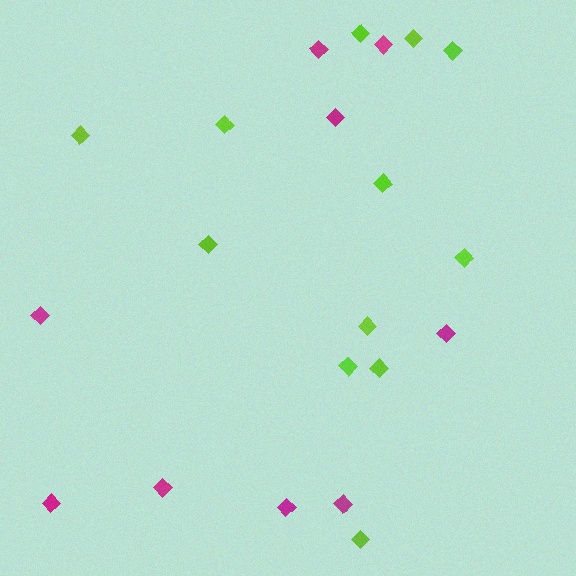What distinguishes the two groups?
There are 2 groups: one group of magenta diamonds (9) and one group of lime diamonds (12).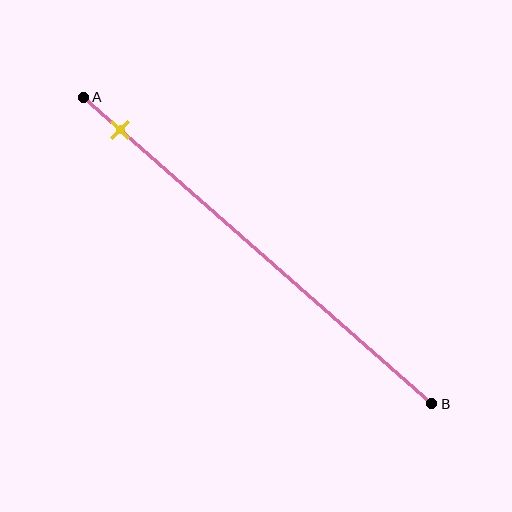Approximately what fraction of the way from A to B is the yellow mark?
The yellow mark is approximately 10% of the way from A to B.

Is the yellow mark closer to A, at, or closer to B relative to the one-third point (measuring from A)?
The yellow mark is closer to point A than the one-third point of segment AB.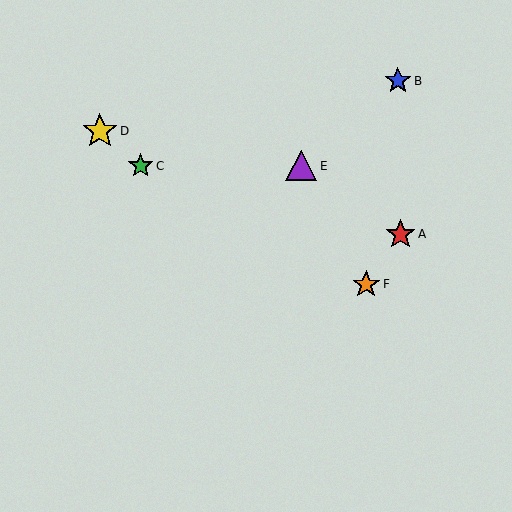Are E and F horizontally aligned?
No, E is at y≈166 and F is at y≈284.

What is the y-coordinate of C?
Object C is at y≈166.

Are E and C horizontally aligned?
Yes, both are at y≈166.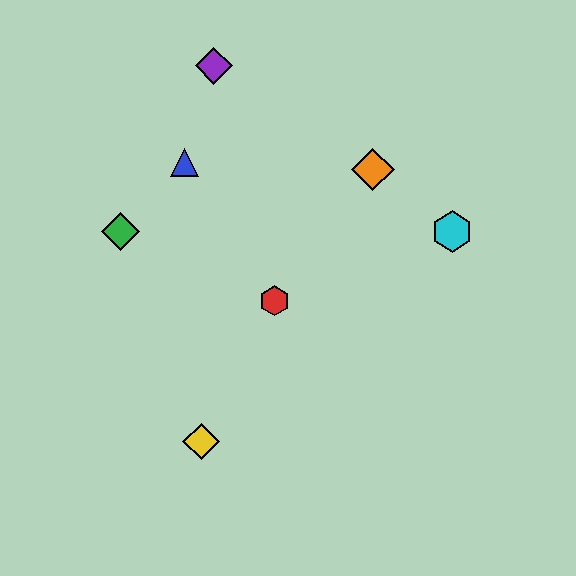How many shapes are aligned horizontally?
2 shapes (the green diamond, the cyan hexagon) are aligned horizontally.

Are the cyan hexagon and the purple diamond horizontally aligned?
No, the cyan hexagon is at y≈231 and the purple diamond is at y≈66.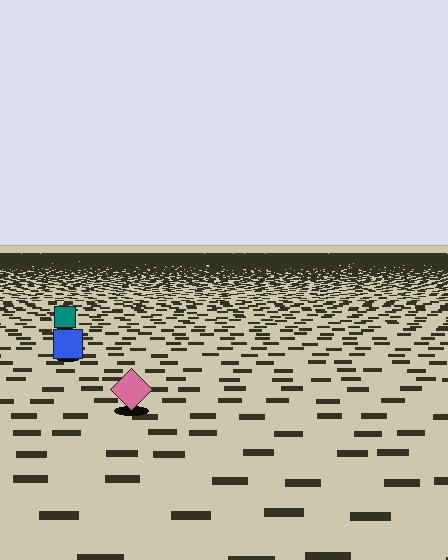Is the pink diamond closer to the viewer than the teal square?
Yes. The pink diamond is closer — you can tell from the texture gradient: the ground texture is coarser near it.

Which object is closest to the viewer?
The pink diamond is closest. The texture marks near it are larger and more spread out.